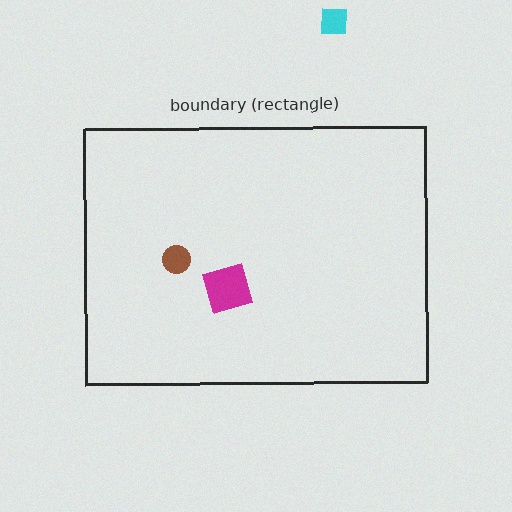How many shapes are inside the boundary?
2 inside, 1 outside.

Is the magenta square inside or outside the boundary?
Inside.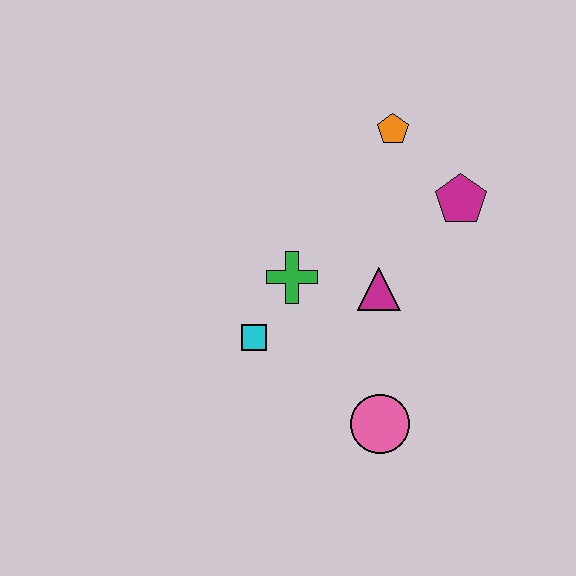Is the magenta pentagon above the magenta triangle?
Yes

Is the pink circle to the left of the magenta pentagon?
Yes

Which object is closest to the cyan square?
The green cross is closest to the cyan square.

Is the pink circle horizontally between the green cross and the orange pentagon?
Yes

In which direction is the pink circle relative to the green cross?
The pink circle is below the green cross.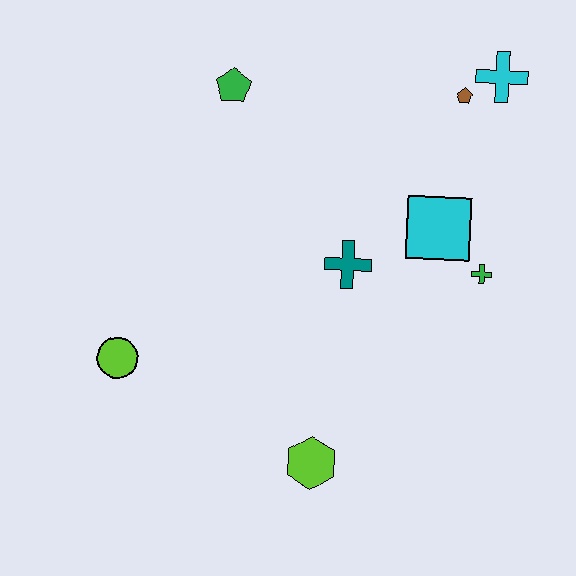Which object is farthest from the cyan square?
The lime circle is farthest from the cyan square.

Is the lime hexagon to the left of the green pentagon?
No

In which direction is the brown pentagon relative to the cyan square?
The brown pentagon is above the cyan square.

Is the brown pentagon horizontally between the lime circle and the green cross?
Yes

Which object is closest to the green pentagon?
The teal cross is closest to the green pentagon.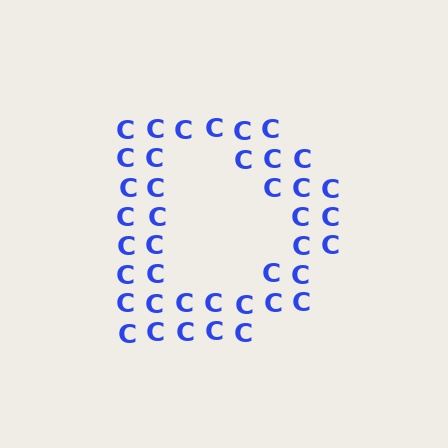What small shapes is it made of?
It is made of small letter C's.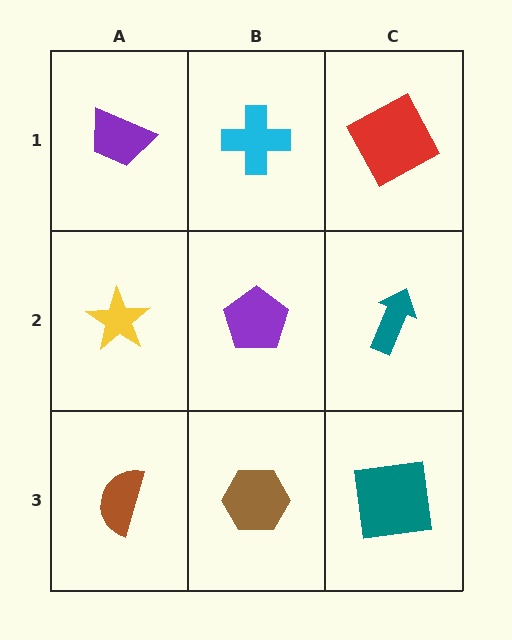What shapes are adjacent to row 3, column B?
A purple pentagon (row 2, column B), a brown semicircle (row 3, column A), a teal square (row 3, column C).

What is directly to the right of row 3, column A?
A brown hexagon.